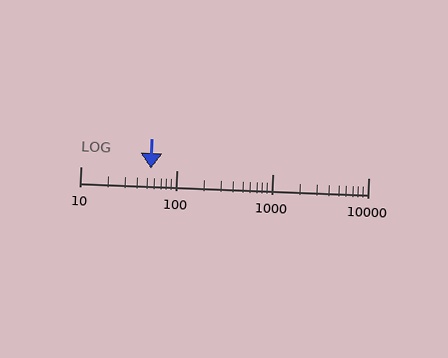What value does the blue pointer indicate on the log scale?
The pointer indicates approximately 54.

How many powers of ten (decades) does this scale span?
The scale spans 3 decades, from 10 to 10000.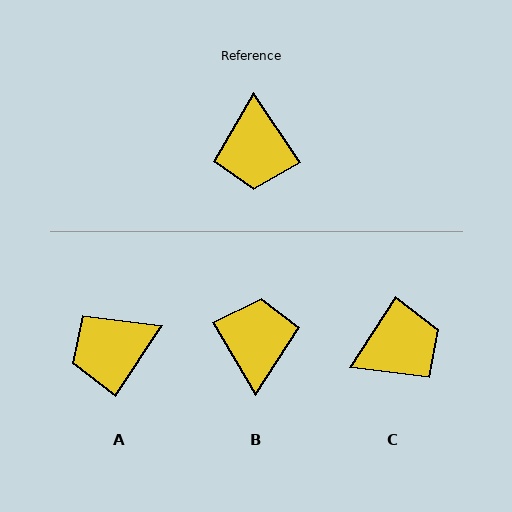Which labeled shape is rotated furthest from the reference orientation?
B, about 177 degrees away.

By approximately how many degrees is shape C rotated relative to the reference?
Approximately 114 degrees counter-clockwise.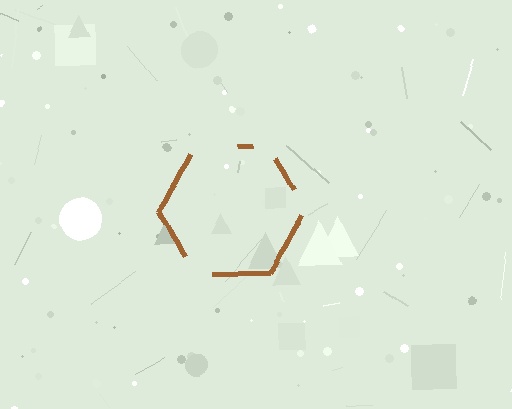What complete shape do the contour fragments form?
The contour fragments form a hexagon.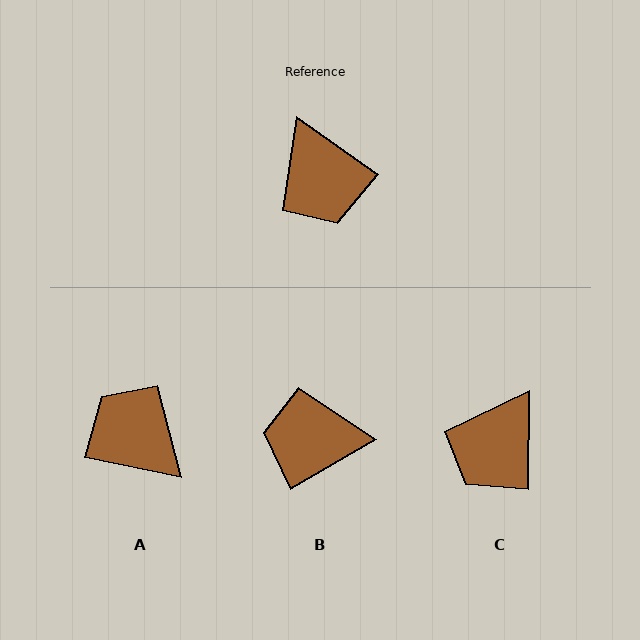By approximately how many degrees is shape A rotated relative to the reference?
Approximately 156 degrees clockwise.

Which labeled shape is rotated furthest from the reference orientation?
A, about 156 degrees away.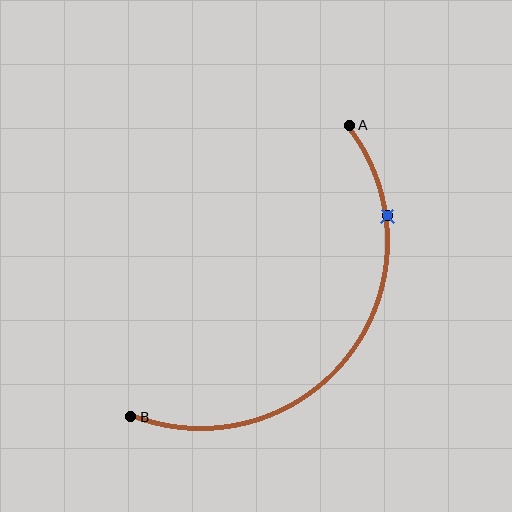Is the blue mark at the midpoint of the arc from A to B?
No. The blue mark lies on the arc but is closer to endpoint A. The arc midpoint would be at the point on the curve equidistant along the arc from both A and B.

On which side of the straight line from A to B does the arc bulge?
The arc bulges below and to the right of the straight line connecting A and B.